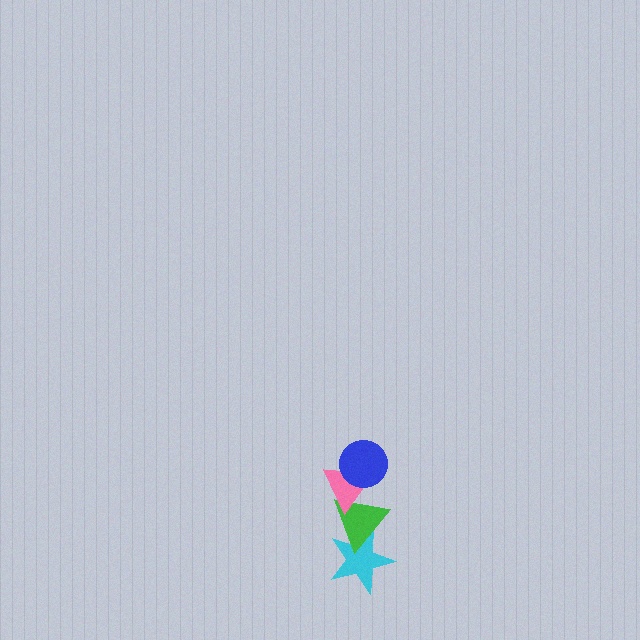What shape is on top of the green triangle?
The pink triangle is on top of the green triangle.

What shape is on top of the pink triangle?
The blue circle is on top of the pink triangle.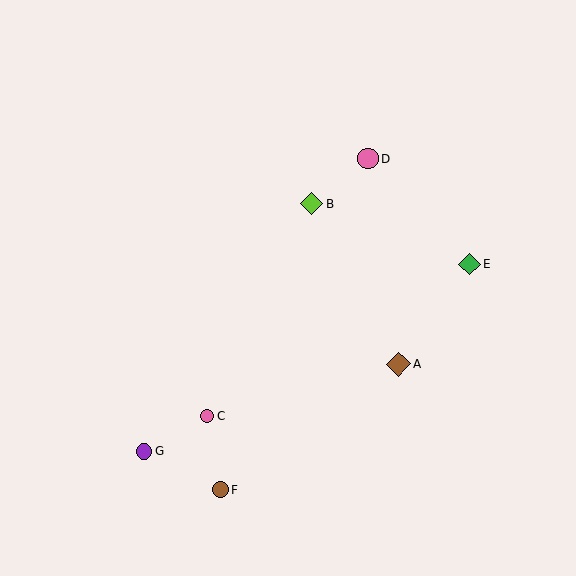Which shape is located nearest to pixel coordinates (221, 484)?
The brown circle (labeled F) at (220, 490) is nearest to that location.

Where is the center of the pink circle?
The center of the pink circle is at (368, 158).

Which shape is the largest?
The brown diamond (labeled A) is the largest.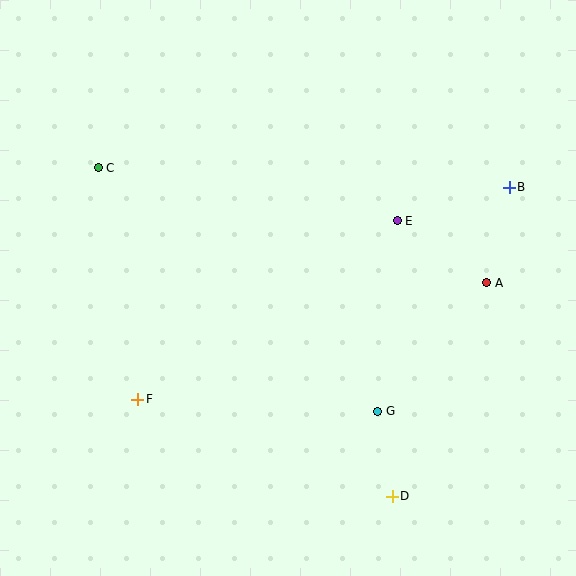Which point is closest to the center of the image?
Point E at (397, 221) is closest to the center.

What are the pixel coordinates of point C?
Point C is at (98, 168).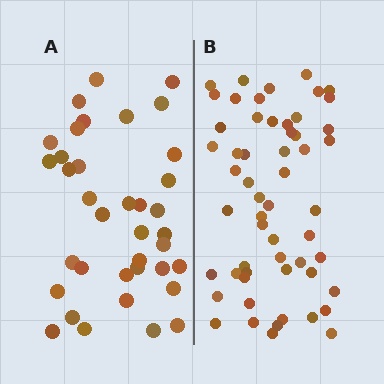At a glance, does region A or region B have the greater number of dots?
Region B (the right region) has more dots.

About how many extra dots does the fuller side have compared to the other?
Region B has approximately 20 more dots than region A.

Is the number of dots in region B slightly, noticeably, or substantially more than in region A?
Region B has substantially more. The ratio is roughly 1.5 to 1.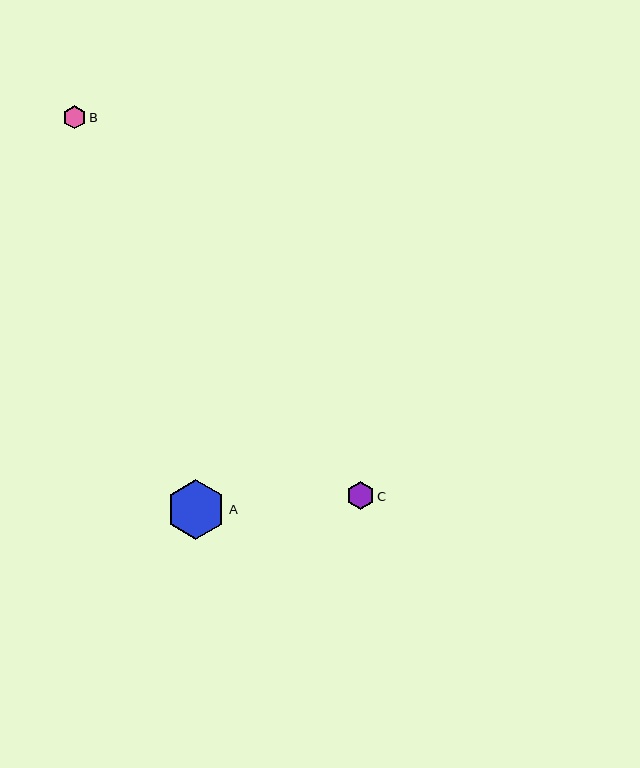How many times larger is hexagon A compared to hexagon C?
Hexagon A is approximately 2.1 times the size of hexagon C.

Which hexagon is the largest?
Hexagon A is the largest with a size of approximately 60 pixels.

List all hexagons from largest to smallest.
From largest to smallest: A, C, B.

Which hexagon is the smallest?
Hexagon B is the smallest with a size of approximately 23 pixels.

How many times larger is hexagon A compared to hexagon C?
Hexagon A is approximately 2.1 times the size of hexagon C.